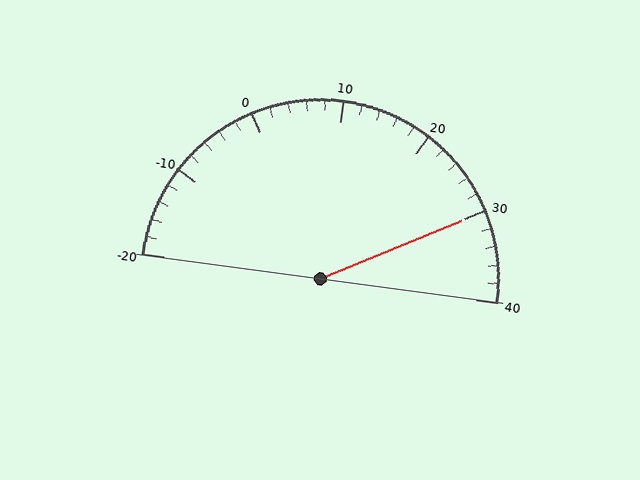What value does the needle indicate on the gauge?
The needle indicates approximately 30.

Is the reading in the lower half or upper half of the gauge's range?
The reading is in the upper half of the range (-20 to 40).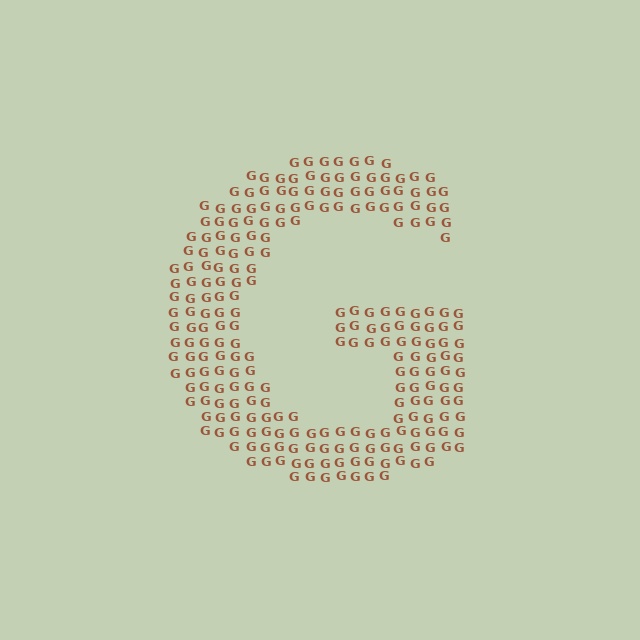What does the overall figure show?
The overall figure shows the letter G.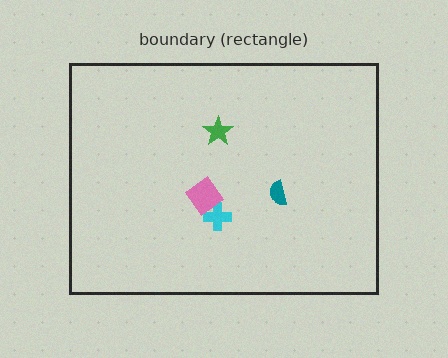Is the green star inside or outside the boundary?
Inside.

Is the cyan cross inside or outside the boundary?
Inside.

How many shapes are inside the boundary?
4 inside, 0 outside.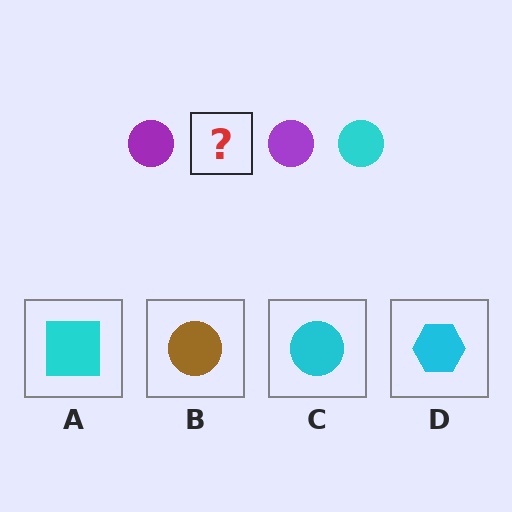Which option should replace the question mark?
Option C.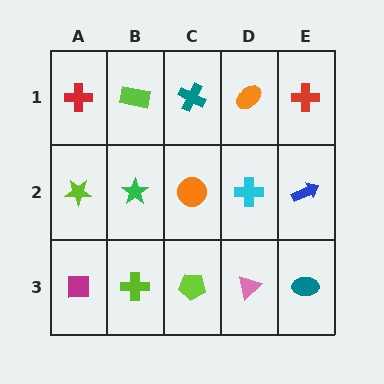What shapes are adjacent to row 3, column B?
A green star (row 2, column B), a magenta square (row 3, column A), a lime pentagon (row 3, column C).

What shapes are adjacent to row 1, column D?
A cyan cross (row 2, column D), a teal cross (row 1, column C), a red cross (row 1, column E).